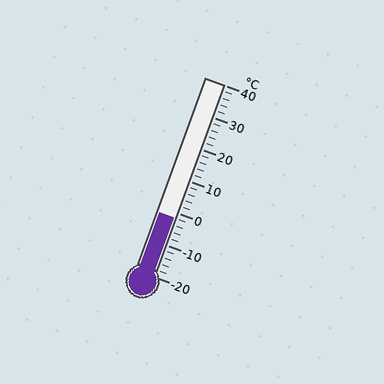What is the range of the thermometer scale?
The thermometer scale ranges from -20°C to 40°C.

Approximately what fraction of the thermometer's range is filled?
The thermometer is filled to approximately 30% of its range.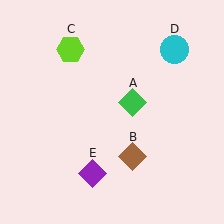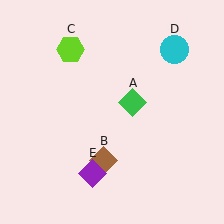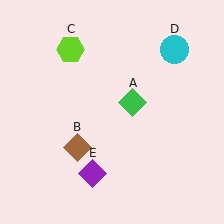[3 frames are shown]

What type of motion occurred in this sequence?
The brown diamond (object B) rotated clockwise around the center of the scene.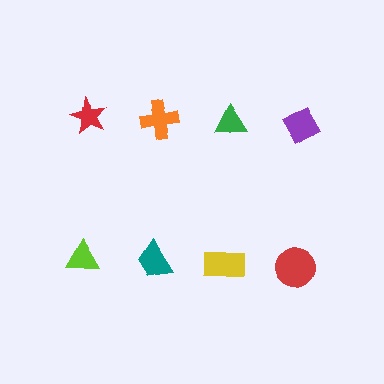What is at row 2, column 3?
A yellow rectangle.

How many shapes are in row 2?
4 shapes.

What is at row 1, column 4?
A purple diamond.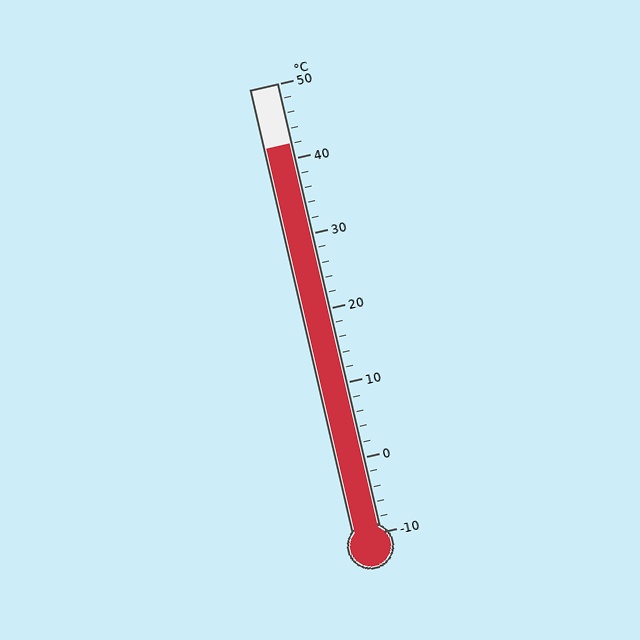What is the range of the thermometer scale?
The thermometer scale ranges from -10°C to 50°C.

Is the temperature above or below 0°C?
The temperature is above 0°C.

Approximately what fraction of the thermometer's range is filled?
The thermometer is filled to approximately 85% of its range.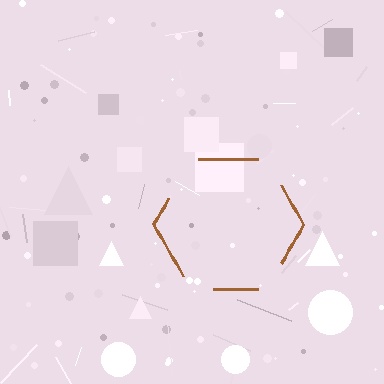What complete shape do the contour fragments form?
The contour fragments form a hexagon.